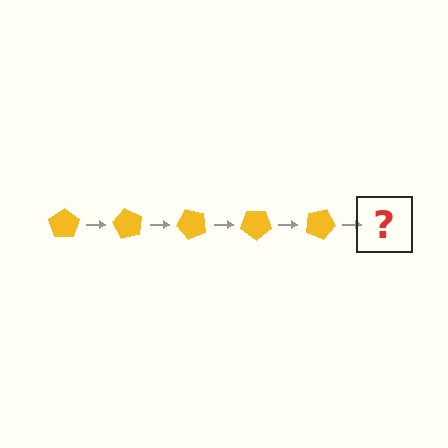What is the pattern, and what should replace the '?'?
The pattern is that the pentagon rotates 60 degrees each step. The '?' should be a yellow pentagon rotated 300 degrees.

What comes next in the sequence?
The next element should be a yellow pentagon rotated 300 degrees.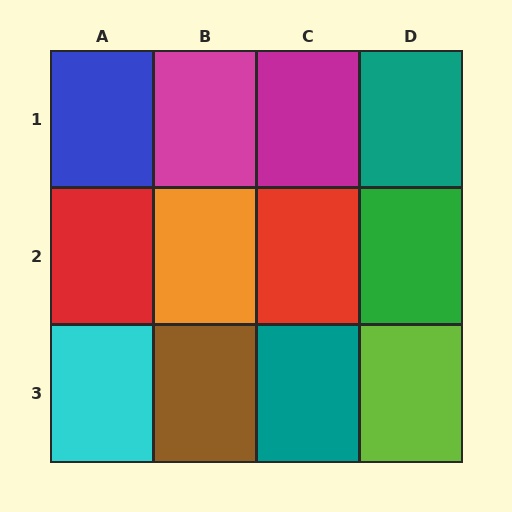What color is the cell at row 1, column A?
Blue.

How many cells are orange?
1 cell is orange.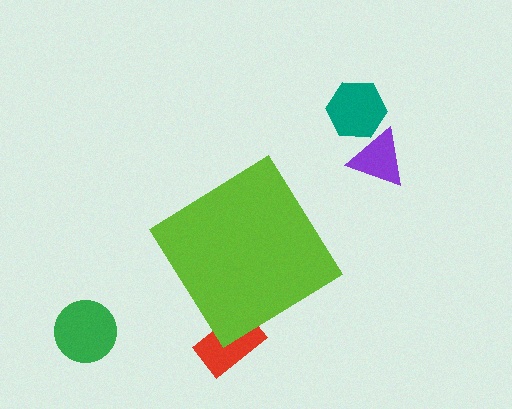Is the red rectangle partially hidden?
Yes, the red rectangle is partially hidden behind the lime diamond.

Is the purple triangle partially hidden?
No, the purple triangle is fully visible.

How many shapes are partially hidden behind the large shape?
1 shape is partially hidden.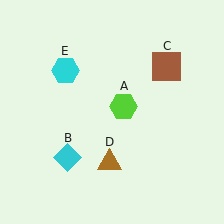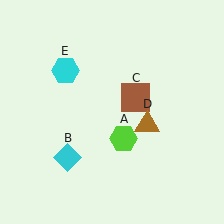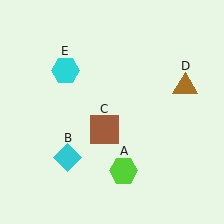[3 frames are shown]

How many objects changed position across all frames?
3 objects changed position: lime hexagon (object A), brown square (object C), brown triangle (object D).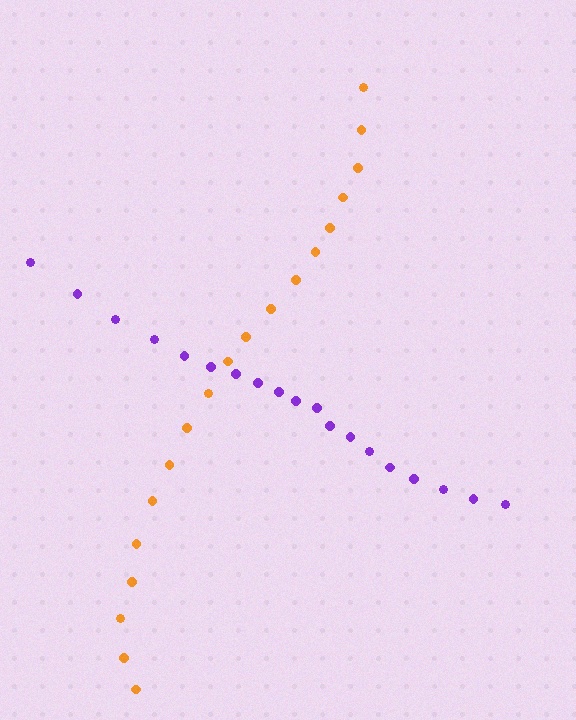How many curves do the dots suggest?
There are 2 distinct paths.